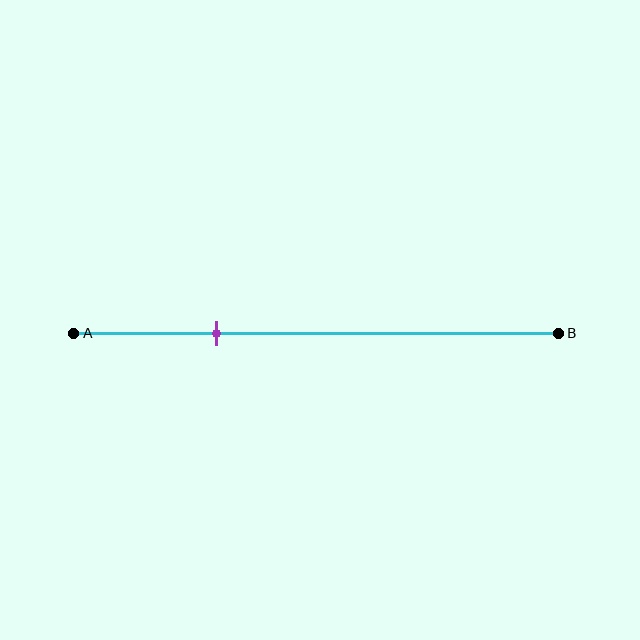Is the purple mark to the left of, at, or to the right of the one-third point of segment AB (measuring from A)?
The purple mark is to the left of the one-third point of segment AB.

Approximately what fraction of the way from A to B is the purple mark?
The purple mark is approximately 30% of the way from A to B.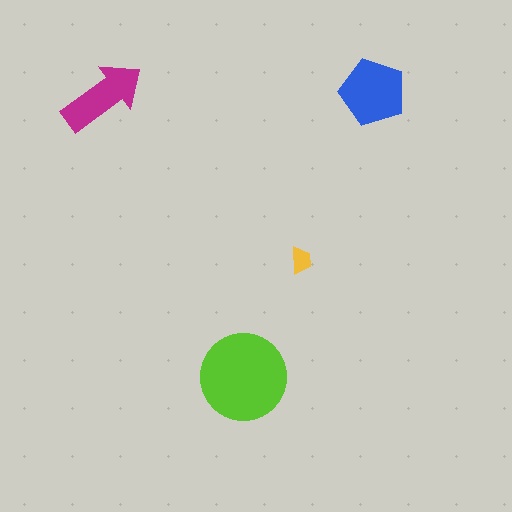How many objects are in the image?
There are 4 objects in the image.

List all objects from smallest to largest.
The yellow trapezoid, the magenta arrow, the blue pentagon, the lime circle.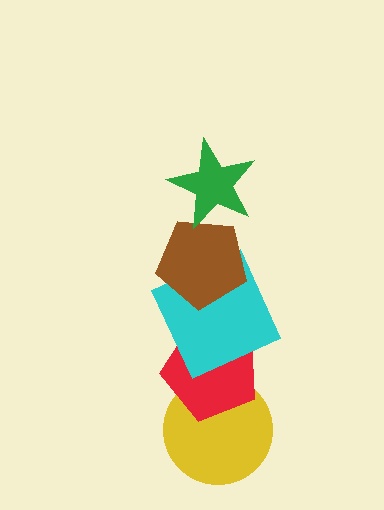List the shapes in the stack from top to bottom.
From top to bottom: the green star, the brown pentagon, the cyan square, the red pentagon, the yellow circle.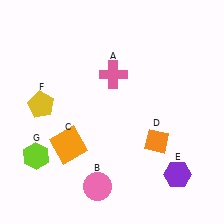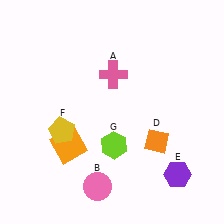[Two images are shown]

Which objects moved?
The objects that moved are: the yellow pentagon (F), the lime hexagon (G).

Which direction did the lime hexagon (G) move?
The lime hexagon (G) moved right.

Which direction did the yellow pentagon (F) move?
The yellow pentagon (F) moved down.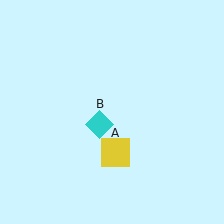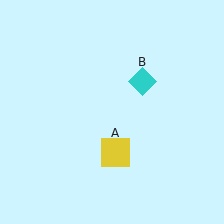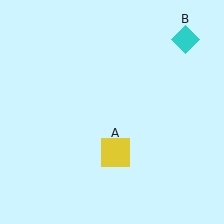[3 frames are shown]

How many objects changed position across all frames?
1 object changed position: cyan diamond (object B).